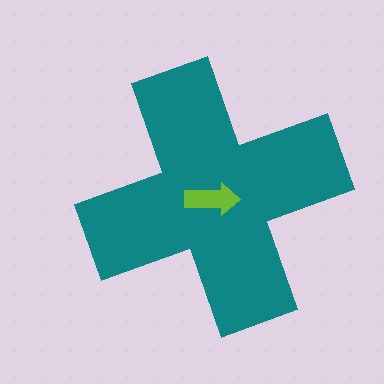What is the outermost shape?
The teal cross.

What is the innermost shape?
The lime arrow.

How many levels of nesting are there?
2.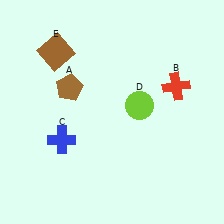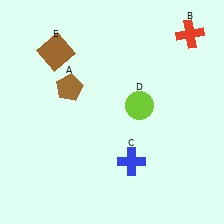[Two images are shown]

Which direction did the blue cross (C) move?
The blue cross (C) moved right.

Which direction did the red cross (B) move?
The red cross (B) moved up.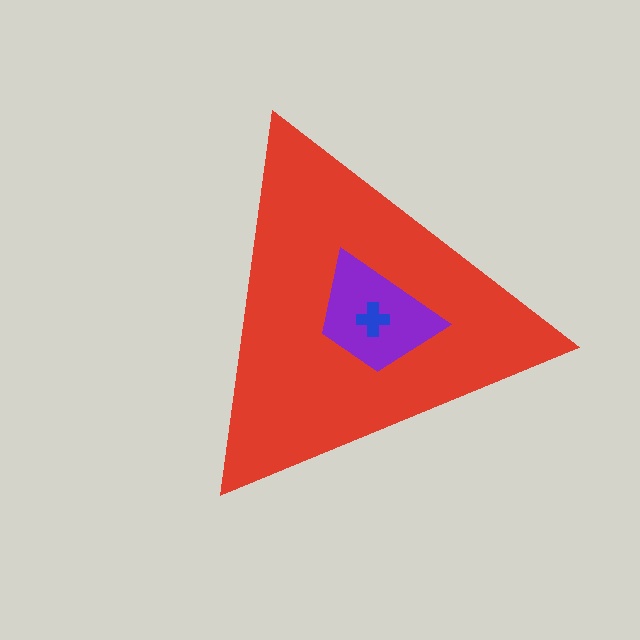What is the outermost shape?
The red triangle.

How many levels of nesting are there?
3.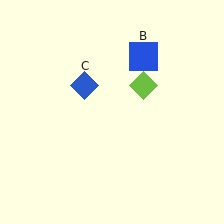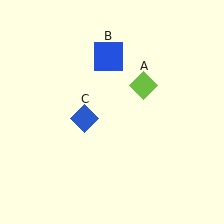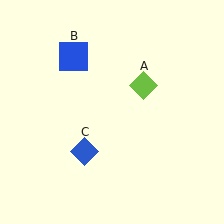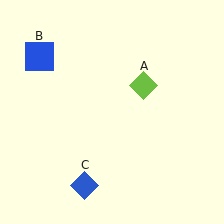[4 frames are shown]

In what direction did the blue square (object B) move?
The blue square (object B) moved left.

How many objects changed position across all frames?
2 objects changed position: blue square (object B), blue diamond (object C).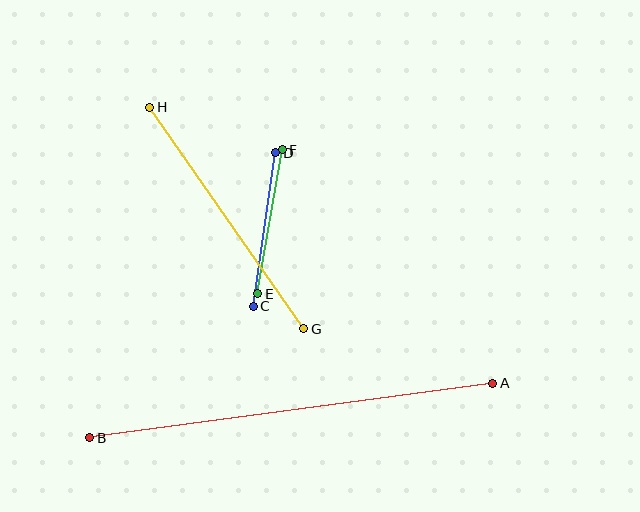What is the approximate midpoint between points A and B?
The midpoint is at approximately (291, 410) pixels.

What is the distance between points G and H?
The distance is approximately 270 pixels.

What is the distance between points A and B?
The distance is approximately 407 pixels.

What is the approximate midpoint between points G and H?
The midpoint is at approximately (227, 218) pixels.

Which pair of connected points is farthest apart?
Points A and B are farthest apart.